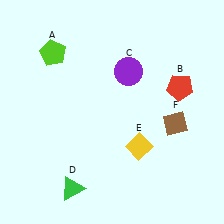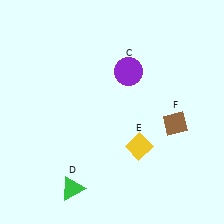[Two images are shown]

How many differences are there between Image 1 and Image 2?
There are 2 differences between the two images.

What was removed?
The red pentagon (B), the lime pentagon (A) were removed in Image 2.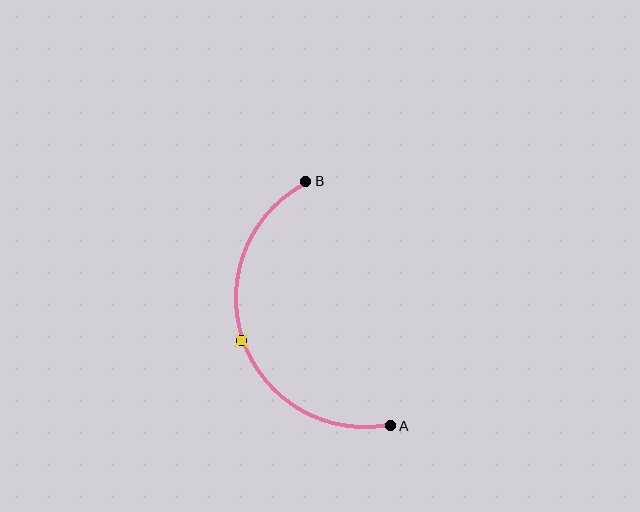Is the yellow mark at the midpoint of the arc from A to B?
Yes. The yellow mark lies on the arc at equal arc-length from both A and B — it is the arc midpoint.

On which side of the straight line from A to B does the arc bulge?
The arc bulges to the left of the straight line connecting A and B.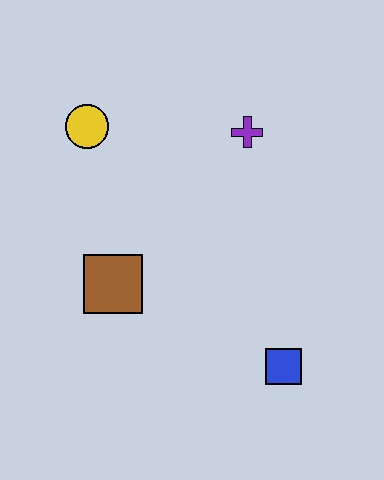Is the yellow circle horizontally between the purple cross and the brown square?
No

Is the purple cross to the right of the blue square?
No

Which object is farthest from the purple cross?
The blue square is farthest from the purple cross.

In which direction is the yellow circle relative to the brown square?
The yellow circle is above the brown square.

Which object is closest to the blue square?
The brown square is closest to the blue square.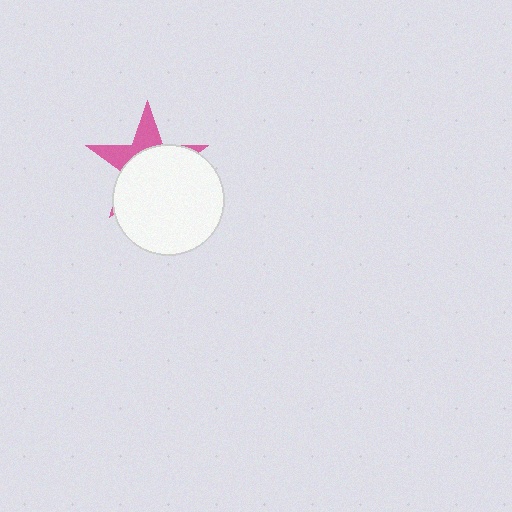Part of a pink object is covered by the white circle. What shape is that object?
It is a star.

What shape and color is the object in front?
The object in front is a white circle.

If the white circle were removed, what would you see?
You would see the complete pink star.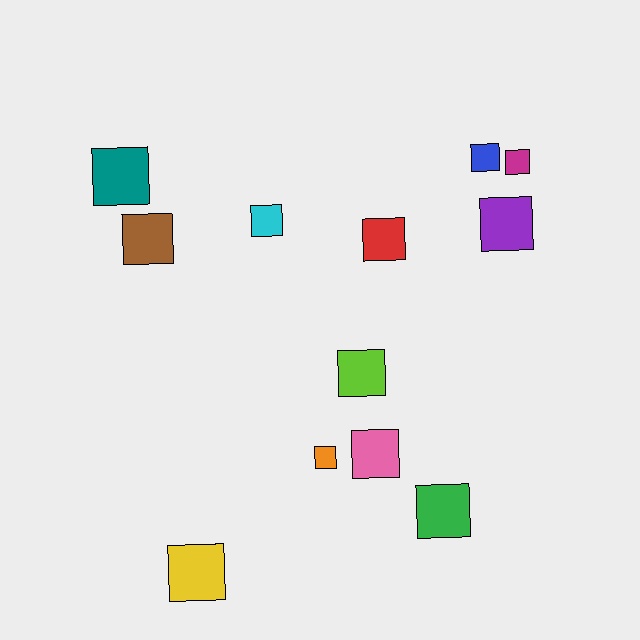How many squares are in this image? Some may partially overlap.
There are 12 squares.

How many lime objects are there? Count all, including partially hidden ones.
There is 1 lime object.